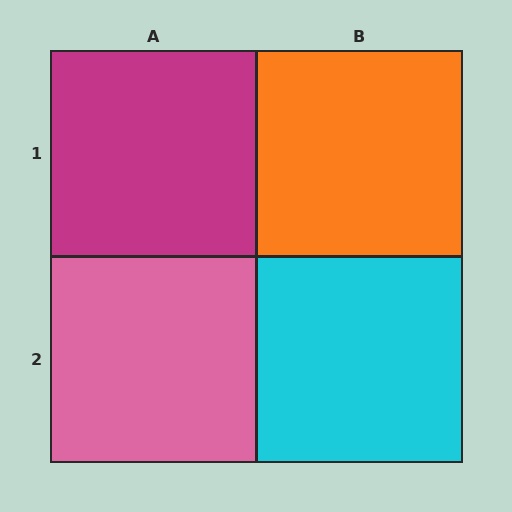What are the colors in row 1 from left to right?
Magenta, orange.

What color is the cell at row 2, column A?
Pink.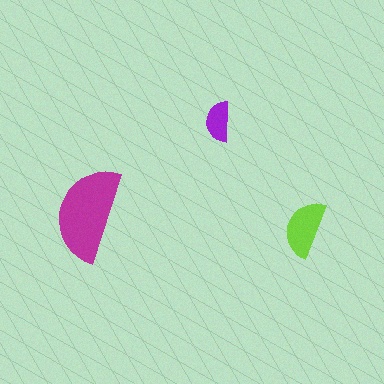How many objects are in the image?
There are 3 objects in the image.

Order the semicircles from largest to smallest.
the magenta one, the lime one, the purple one.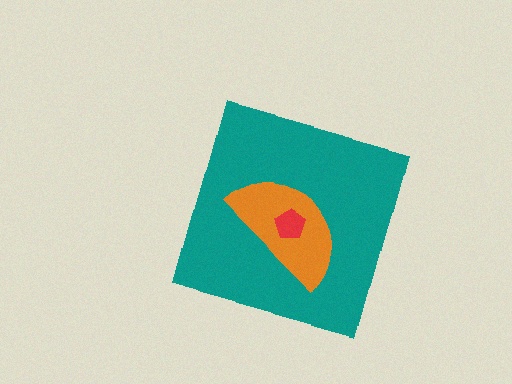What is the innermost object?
The red pentagon.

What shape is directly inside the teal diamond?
The orange semicircle.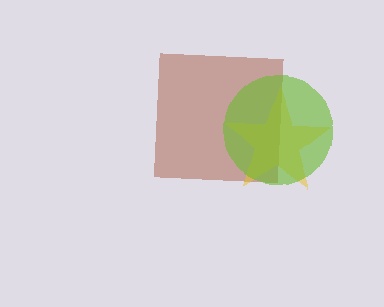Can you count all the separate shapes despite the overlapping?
Yes, there are 3 separate shapes.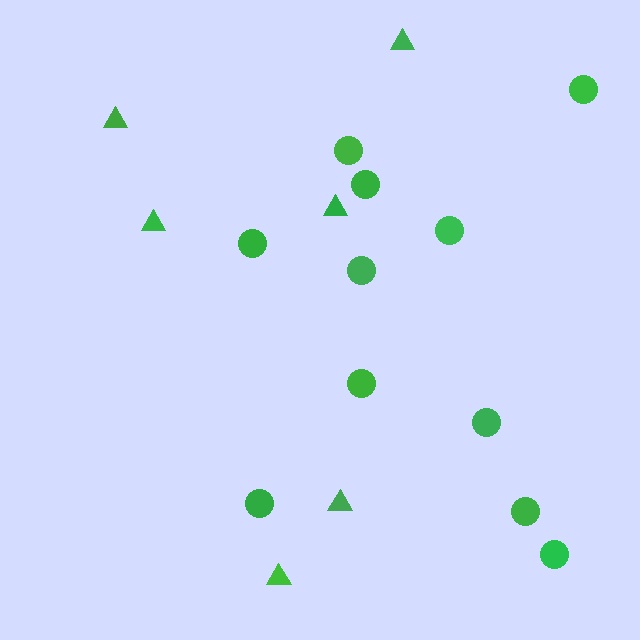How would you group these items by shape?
There are 2 groups: one group of triangles (6) and one group of circles (11).